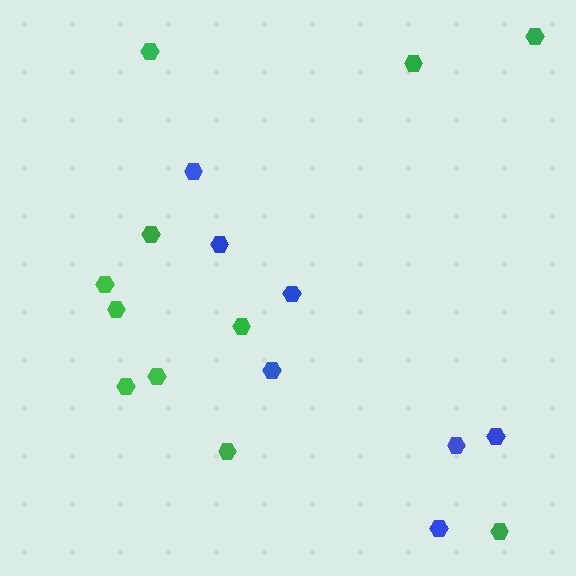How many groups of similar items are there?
There are 2 groups: one group of blue hexagons (7) and one group of green hexagons (11).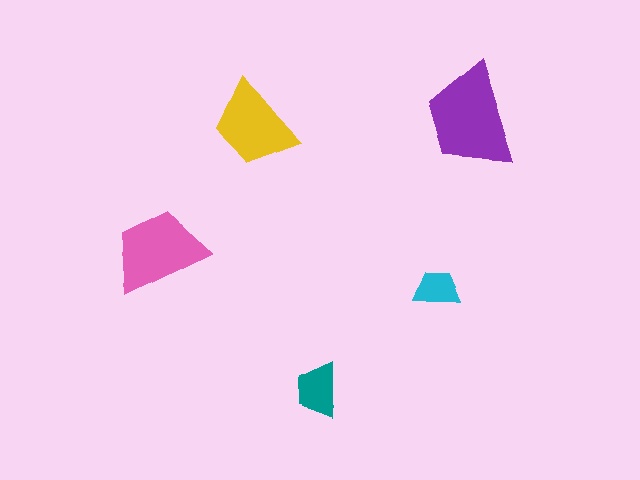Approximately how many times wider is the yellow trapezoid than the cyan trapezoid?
About 2 times wider.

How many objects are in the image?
There are 5 objects in the image.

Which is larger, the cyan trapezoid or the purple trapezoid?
The purple one.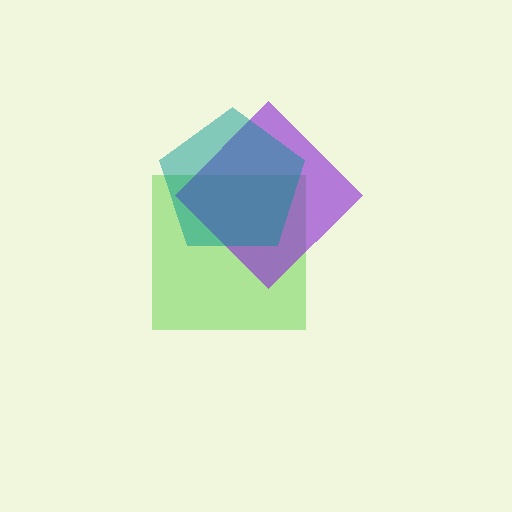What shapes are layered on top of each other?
The layered shapes are: a lime square, a purple diamond, a teal pentagon.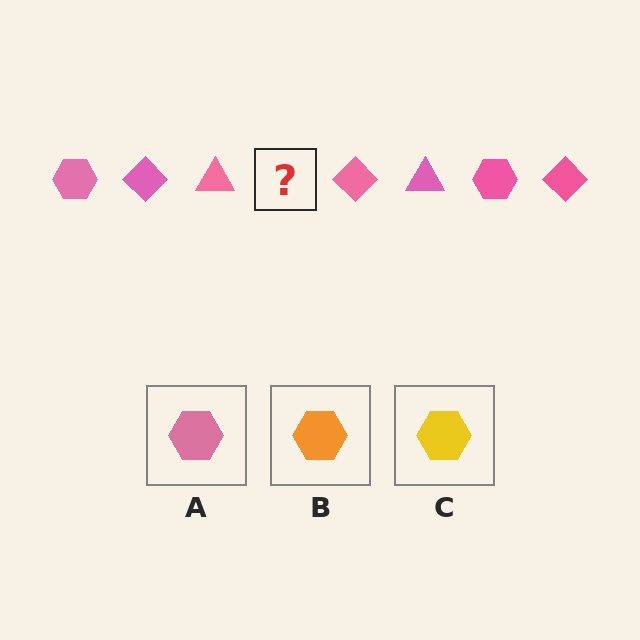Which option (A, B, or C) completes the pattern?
A.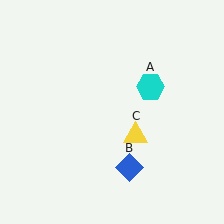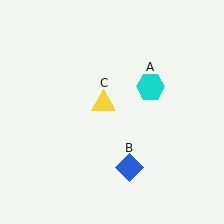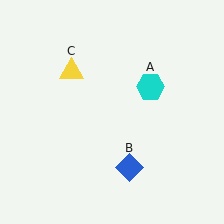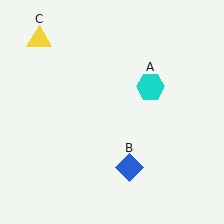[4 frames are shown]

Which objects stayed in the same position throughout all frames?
Cyan hexagon (object A) and blue diamond (object B) remained stationary.